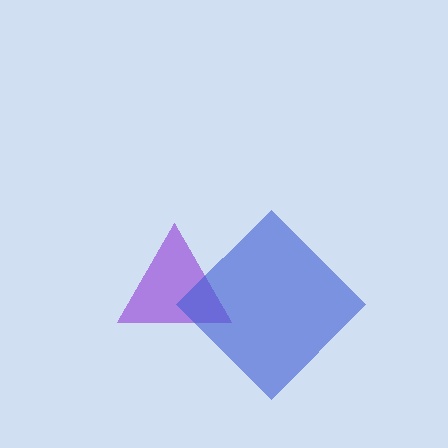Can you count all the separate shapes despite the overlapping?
Yes, there are 2 separate shapes.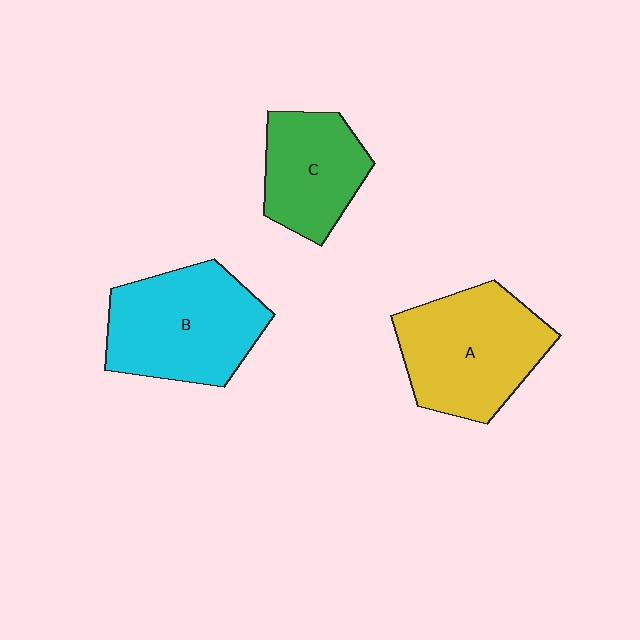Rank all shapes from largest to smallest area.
From largest to smallest: B (cyan), A (yellow), C (green).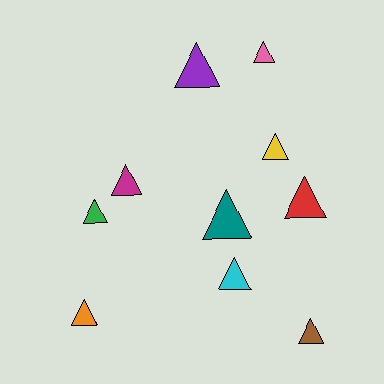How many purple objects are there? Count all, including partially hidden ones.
There is 1 purple object.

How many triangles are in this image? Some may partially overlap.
There are 10 triangles.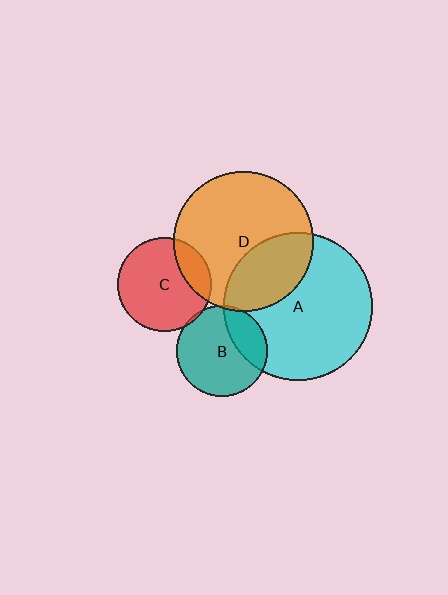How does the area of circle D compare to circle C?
Approximately 2.2 times.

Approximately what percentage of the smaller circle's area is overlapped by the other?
Approximately 20%.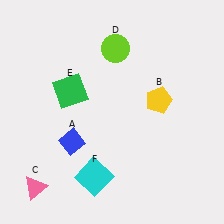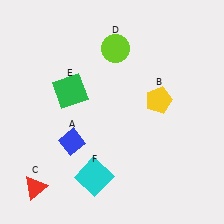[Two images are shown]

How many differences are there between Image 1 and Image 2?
There is 1 difference between the two images.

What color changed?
The triangle (C) changed from pink in Image 1 to red in Image 2.